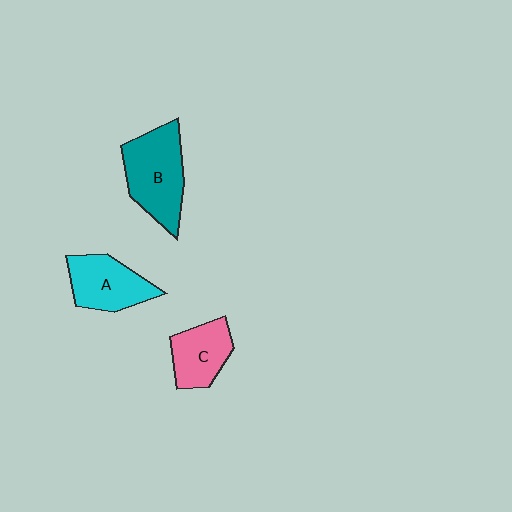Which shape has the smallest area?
Shape C (pink).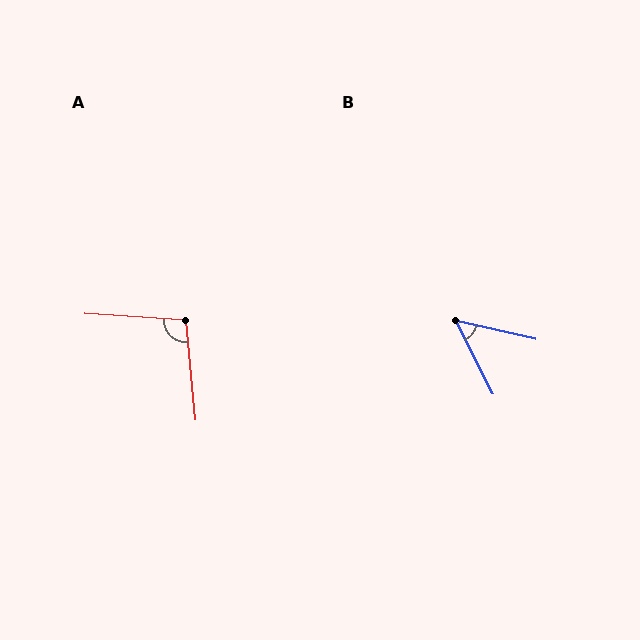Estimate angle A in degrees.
Approximately 99 degrees.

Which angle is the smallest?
B, at approximately 50 degrees.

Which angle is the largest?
A, at approximately 99 degrees.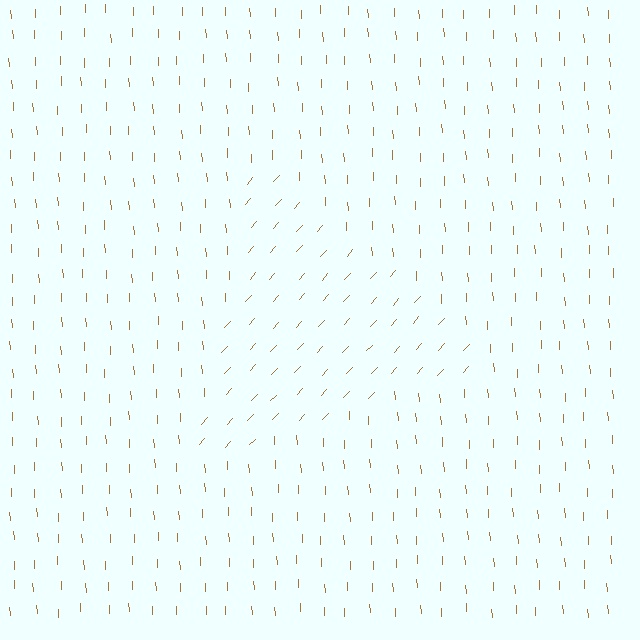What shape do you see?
I see a triangle.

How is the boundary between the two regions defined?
The boundary is defined purely by a change in line orientation (approximately 45 degrees difference). All lines are the same color and thickness.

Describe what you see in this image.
The image is filled with small brown line segments. A triangle region in the image has lines oriented differently from the surrounding lines, creating a visible texture boundary.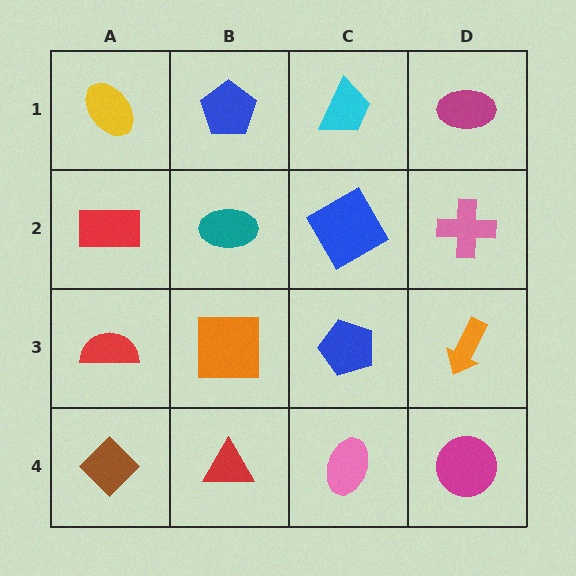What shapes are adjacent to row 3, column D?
A pink cross (row 2, column D), a magenta circle (row 4, column D), a blue pentagon (row 3, column C).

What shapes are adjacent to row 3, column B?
A teal ellipse (row 2, column B), a red triangle (row 4, column B), a red semicircle (row 3, column A), a blue pentagon (row 3, column C).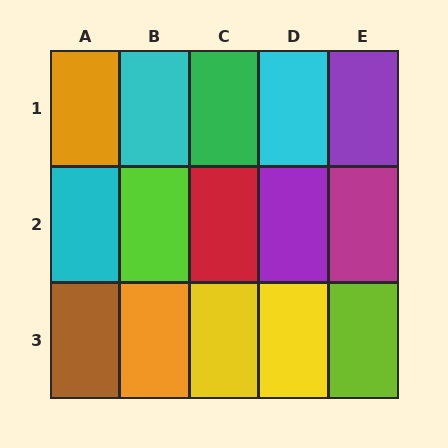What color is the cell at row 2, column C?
Red.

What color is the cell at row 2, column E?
Magenta.